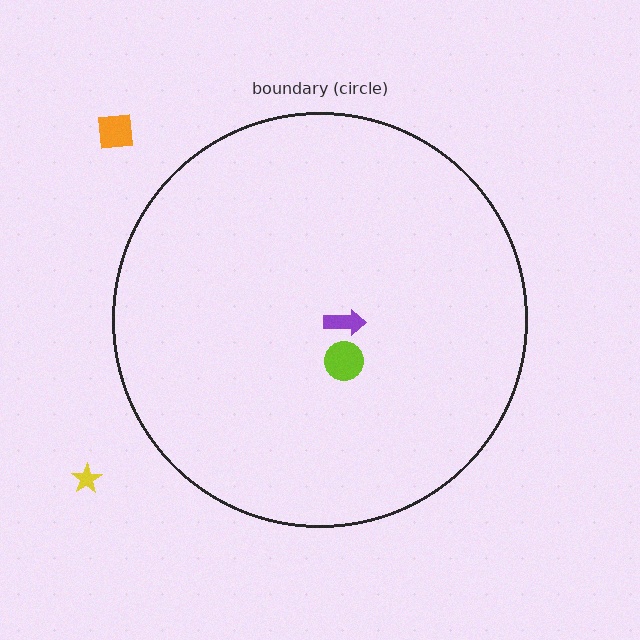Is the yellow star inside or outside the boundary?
Outside.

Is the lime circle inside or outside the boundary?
Inside.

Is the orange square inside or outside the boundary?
Outside.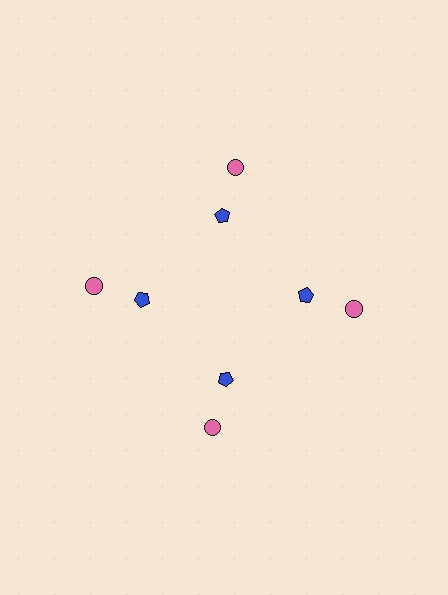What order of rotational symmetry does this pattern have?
This pattern has 4-fold rotational symmetry.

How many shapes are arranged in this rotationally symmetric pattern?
There are 8 shapes, arranged in 4 groups of 2.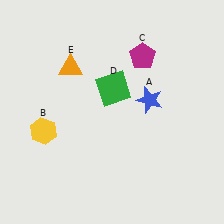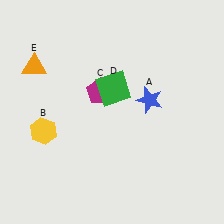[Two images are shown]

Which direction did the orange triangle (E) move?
The orange triangle (E) moved left.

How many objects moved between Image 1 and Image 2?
2 objects moved between the two images.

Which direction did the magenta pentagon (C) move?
The magenta pentagon (C) moved left.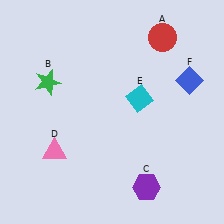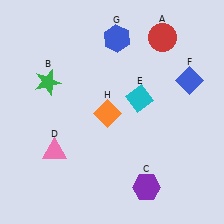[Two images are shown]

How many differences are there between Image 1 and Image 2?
There are 2 differences between the two images.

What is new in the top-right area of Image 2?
A blue hexagon (G) was added in the top-right area of Image 2.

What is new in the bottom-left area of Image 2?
An orange diamond (H) was added in the bottom-left area of Image 2.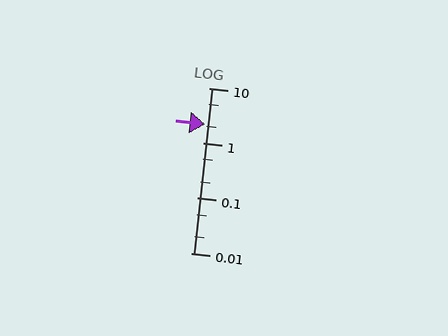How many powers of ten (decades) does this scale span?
The scale spans 3 decades, from 0.01 to 10.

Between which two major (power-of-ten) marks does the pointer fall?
The pointer is between 1 and 10.